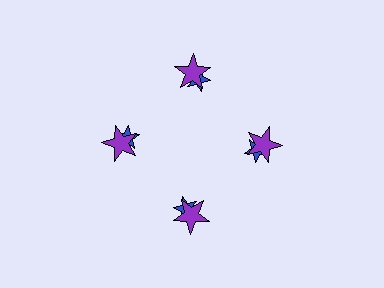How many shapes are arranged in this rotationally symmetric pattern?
There are 8 shapes, arranged in 4 groups of 2.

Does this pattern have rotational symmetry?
Yes, this pattern has 4-fold rotational symmetry. It looks the same after rotating 90 degrees around the center.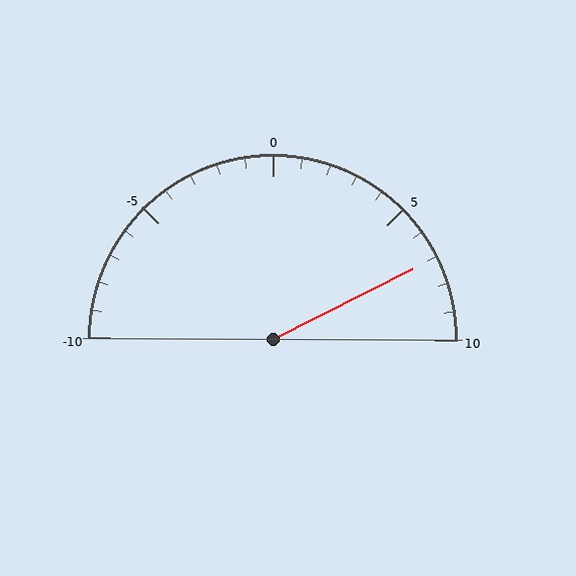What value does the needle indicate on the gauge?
The needle indicates approximately 7.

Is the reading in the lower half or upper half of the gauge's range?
The reading is in the upper half of the range (-10 to 10).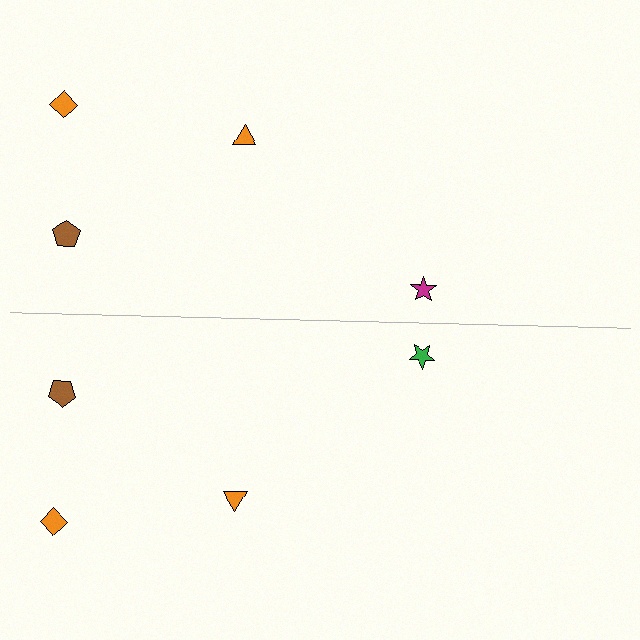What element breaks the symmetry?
The green star on the bottom side breaks the symmetry — its mirror counterpart is magenta.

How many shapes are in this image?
There are 8 shapes in this image.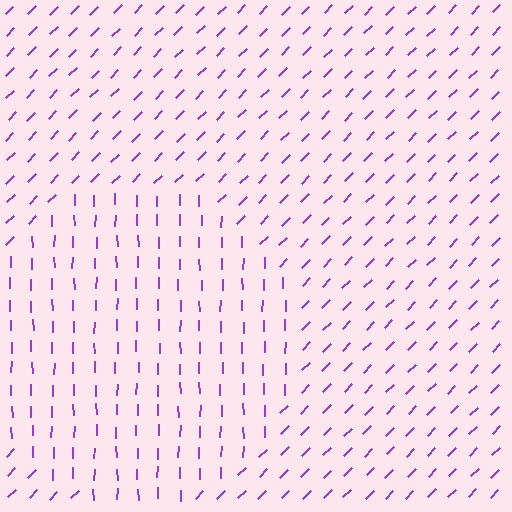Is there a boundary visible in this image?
Yes, there is a texture boundary formed by a change in line orientation.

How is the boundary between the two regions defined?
The boundary is defined purely by a change in line orientation (approximately 45 degrees difference). All lines are the same color and thickness.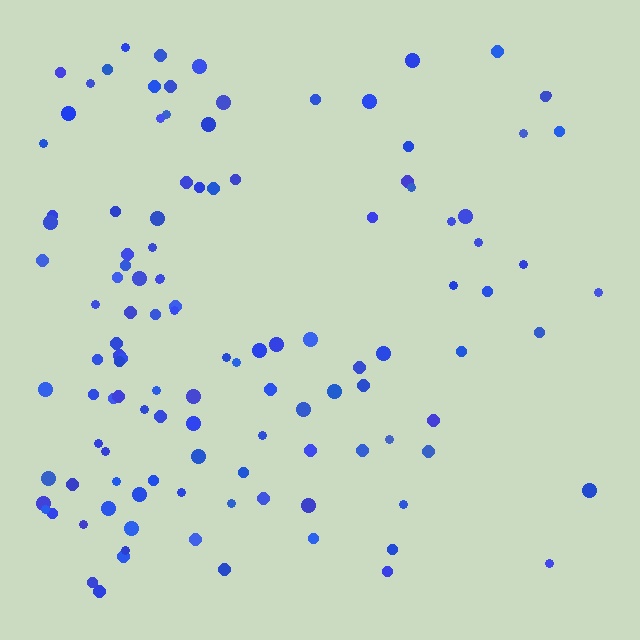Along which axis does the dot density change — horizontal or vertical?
Horizontal.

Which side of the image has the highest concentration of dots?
The left.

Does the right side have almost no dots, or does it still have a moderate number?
Still a moderate number, just noticeably fewer than the left.